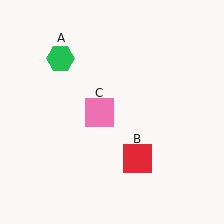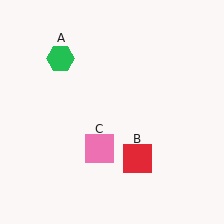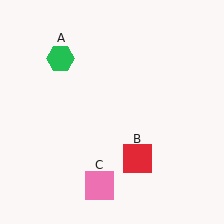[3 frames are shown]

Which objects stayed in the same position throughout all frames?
Green hexagon (object A) and red square (object B) remained stationary.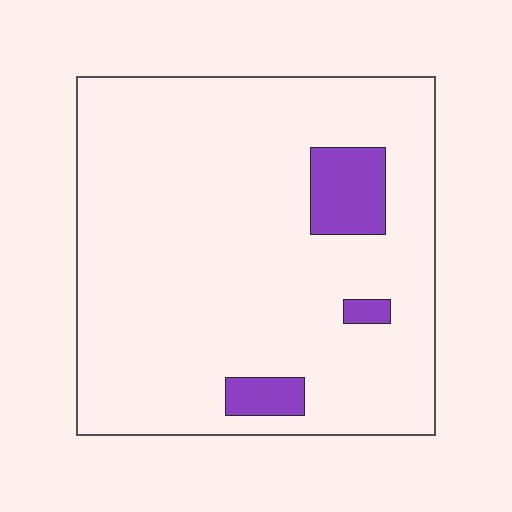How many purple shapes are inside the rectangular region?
3.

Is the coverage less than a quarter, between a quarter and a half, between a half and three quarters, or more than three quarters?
Less than a quarter.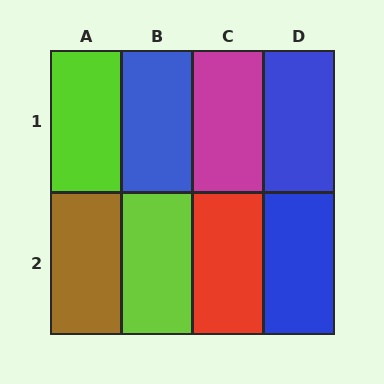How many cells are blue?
3 cells are blue.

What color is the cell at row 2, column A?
Brown.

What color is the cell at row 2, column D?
Blue.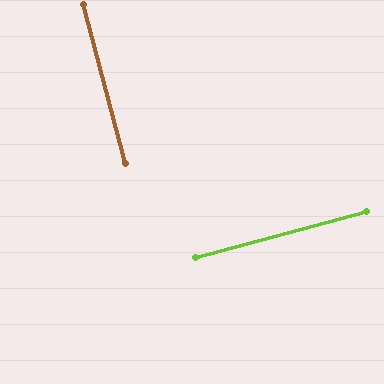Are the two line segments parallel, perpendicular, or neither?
Perpendicular — they meet at approximately 90°.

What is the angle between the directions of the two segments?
Approximately 90 degrees.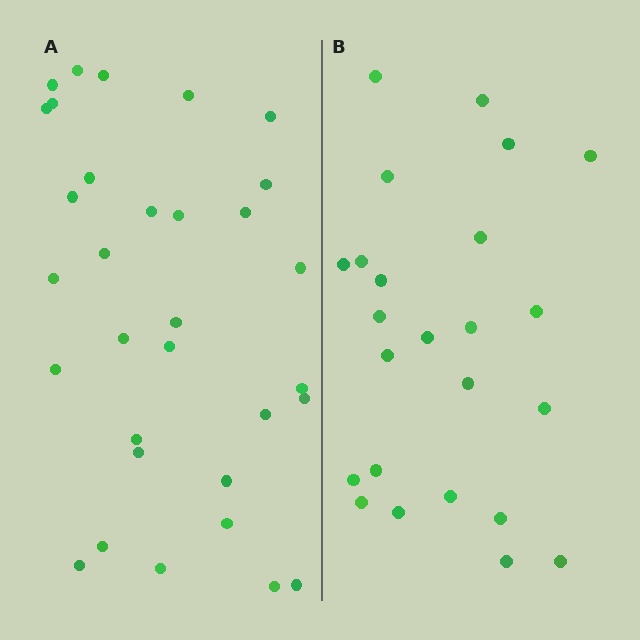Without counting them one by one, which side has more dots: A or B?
Region A (the left region) has more dots.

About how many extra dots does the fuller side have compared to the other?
Region A has roughly 8 or so more dots than region B.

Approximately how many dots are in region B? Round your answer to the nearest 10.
About 20 dots. (The exact count is 24, which rounds to 20.)